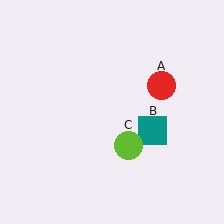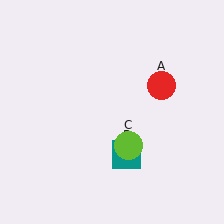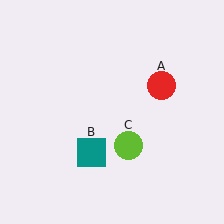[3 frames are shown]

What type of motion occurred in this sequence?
The teal square (object B) rotated clockwise around the center of the scene.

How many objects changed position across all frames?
1 object changed position: teal square (object B).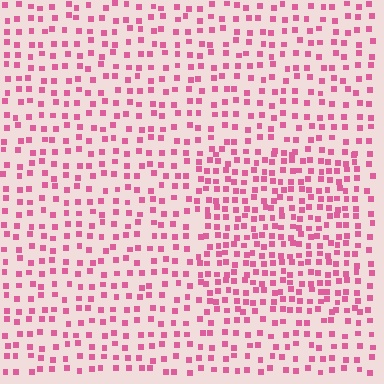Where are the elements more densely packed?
The elements are more densely packed inside the rectangle boundary.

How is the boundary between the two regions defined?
The boundary is defined by a change in element density (approximately 1.7x ratio). All elements are the same color, size, and shape.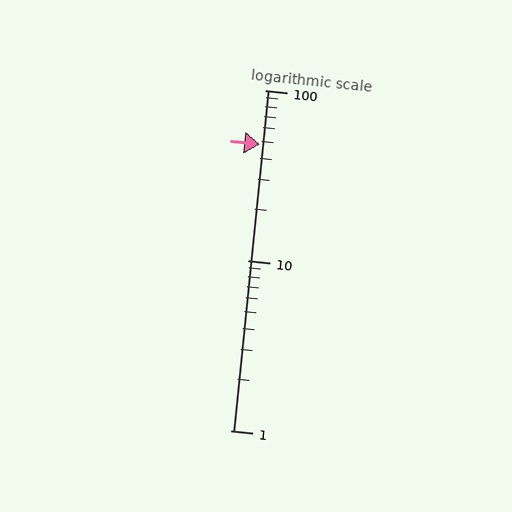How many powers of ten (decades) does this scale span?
The scale spans 2 decades, from 1 to 100.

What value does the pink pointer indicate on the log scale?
The pointer indicates approximately 48.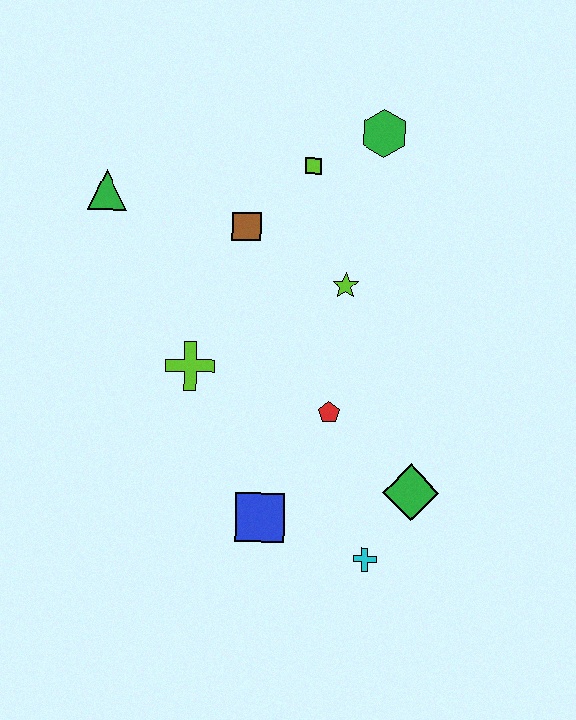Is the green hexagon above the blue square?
Yes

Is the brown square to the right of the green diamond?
No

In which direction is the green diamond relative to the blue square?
The green diamond is to the right of the blue square.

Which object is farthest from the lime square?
The cyan cross is farthest from the lime square.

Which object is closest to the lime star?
The brown square is closest to the lime star.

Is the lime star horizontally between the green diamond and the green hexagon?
No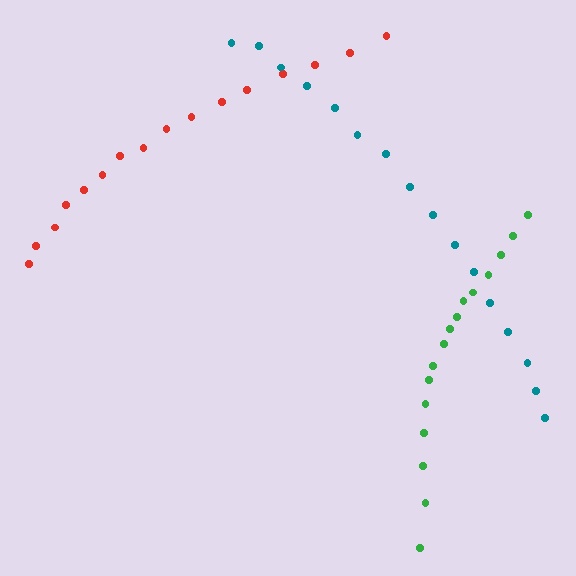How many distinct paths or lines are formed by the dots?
There are 3 distinct paths.